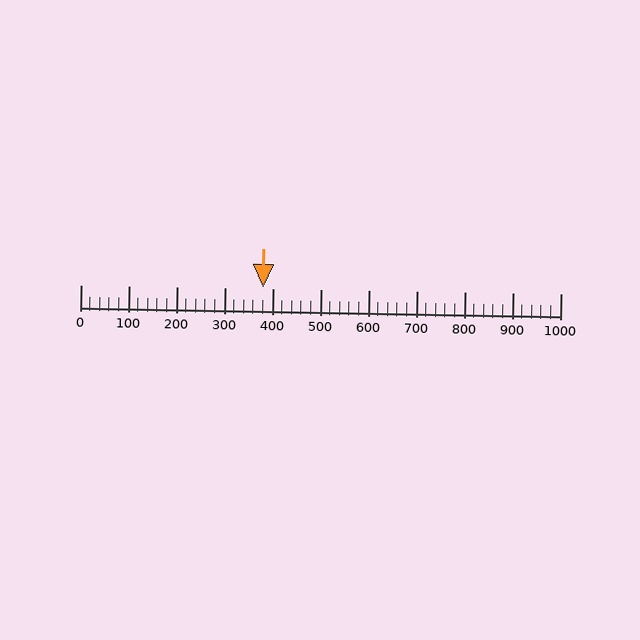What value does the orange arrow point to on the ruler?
The orange arrow points to approximately 380.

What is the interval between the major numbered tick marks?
The major tick marks are spaced 100 units apart.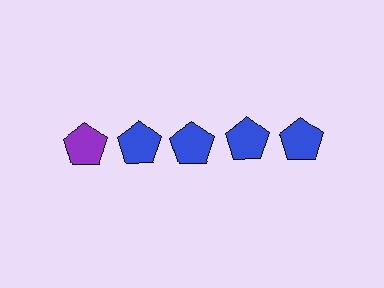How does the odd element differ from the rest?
It has a different color: purple instead of blue.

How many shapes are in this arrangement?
There are 5 shapes arranged in a grid pattern.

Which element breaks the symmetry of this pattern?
The purple pentagon in the top row, leftmost column breaks the symmetry. All other shapes are blue pentagons.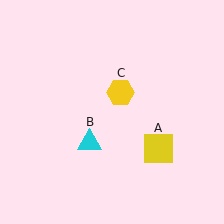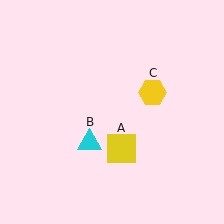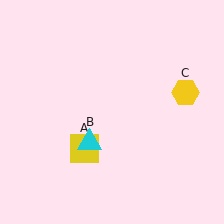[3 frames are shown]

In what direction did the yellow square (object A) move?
The yellow square (object A) moved left.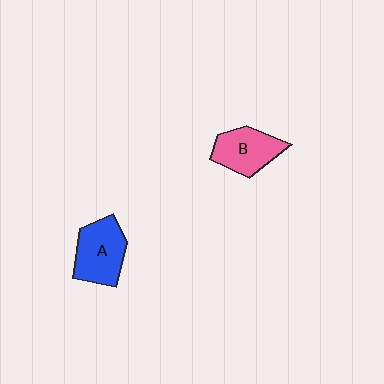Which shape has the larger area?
Shape A (blue).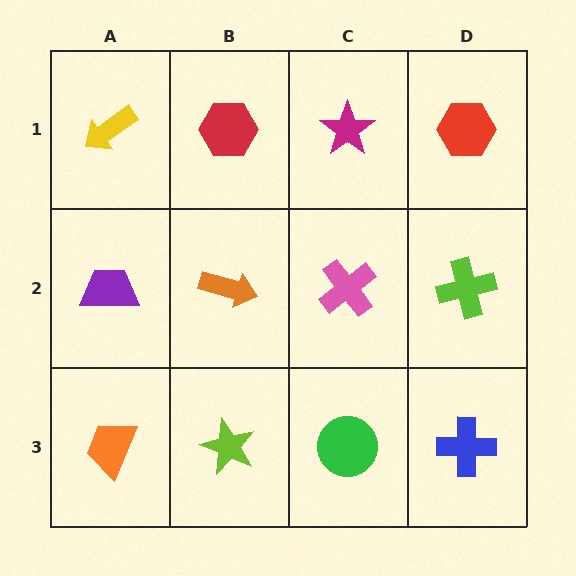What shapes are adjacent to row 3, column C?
A pink cross (row 2, column C), a lime star (row 3, column B), a blue cross (row 3, column D).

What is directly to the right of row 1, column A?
A red hexagon.